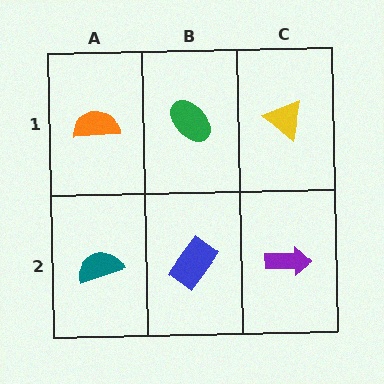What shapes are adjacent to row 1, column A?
A teal semicircle (row 2, column A), a green ellipse (row 1, column B).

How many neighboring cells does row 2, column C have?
2.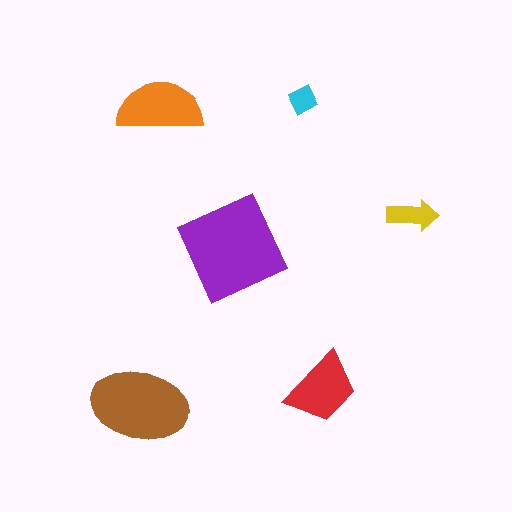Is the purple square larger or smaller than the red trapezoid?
Larger.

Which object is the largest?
The purple square.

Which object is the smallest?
The cyan diamond.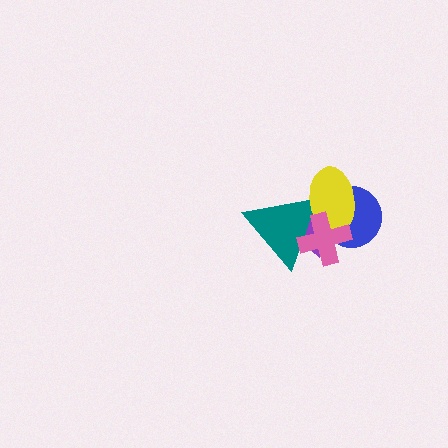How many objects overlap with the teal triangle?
3 objects overlap with the teal triangle.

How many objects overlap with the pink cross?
4 objects overlap with the pink cross.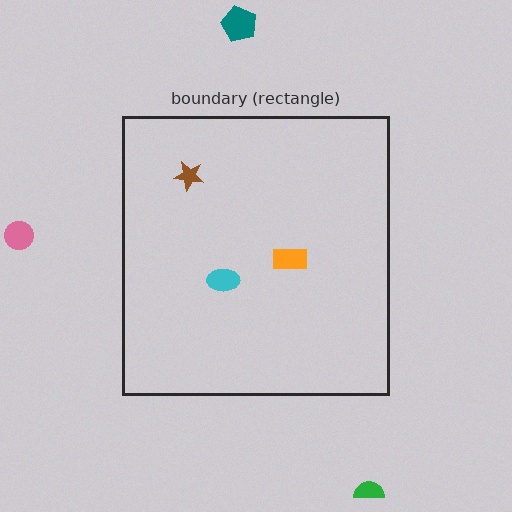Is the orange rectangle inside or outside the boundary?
Inside.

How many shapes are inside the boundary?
3 inside, 3 outside.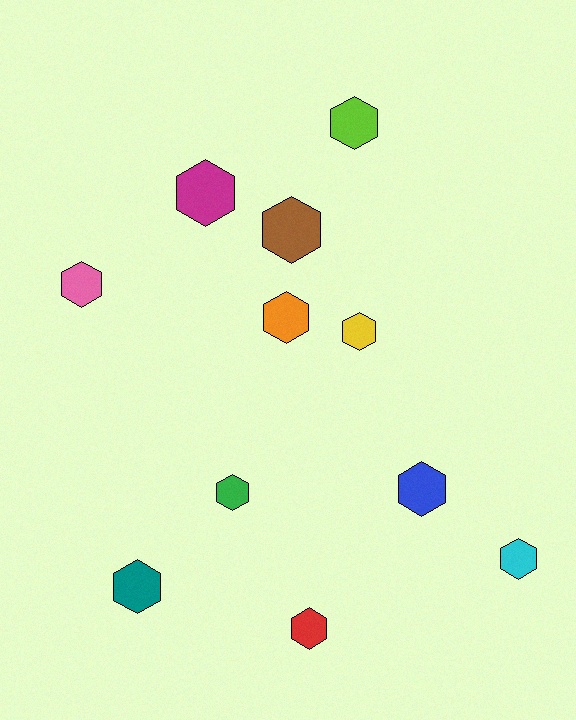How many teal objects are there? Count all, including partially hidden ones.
There is 1 teal object.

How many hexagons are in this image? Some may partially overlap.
There are 11 hexagons.